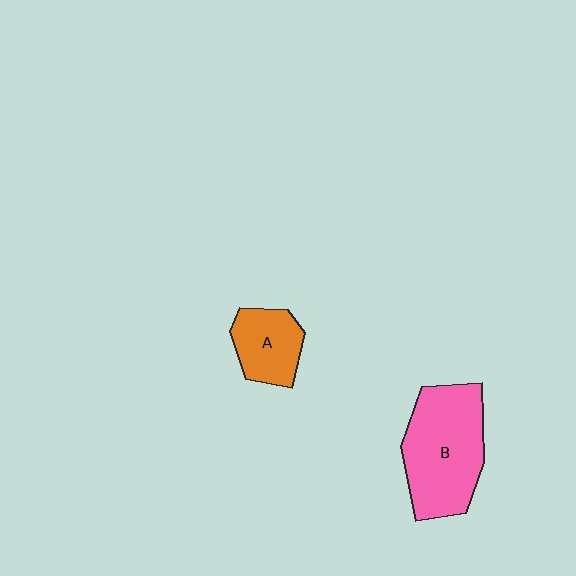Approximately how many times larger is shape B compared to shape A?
Approximately 2.0 times.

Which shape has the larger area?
Shape B (pink).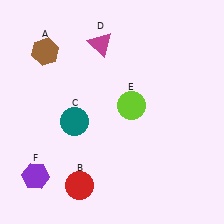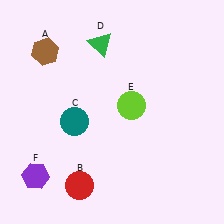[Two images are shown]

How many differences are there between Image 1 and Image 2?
There is 1 difference between the two images.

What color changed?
The triangle (D) changed from magenta in Image 1 to green in Image 2.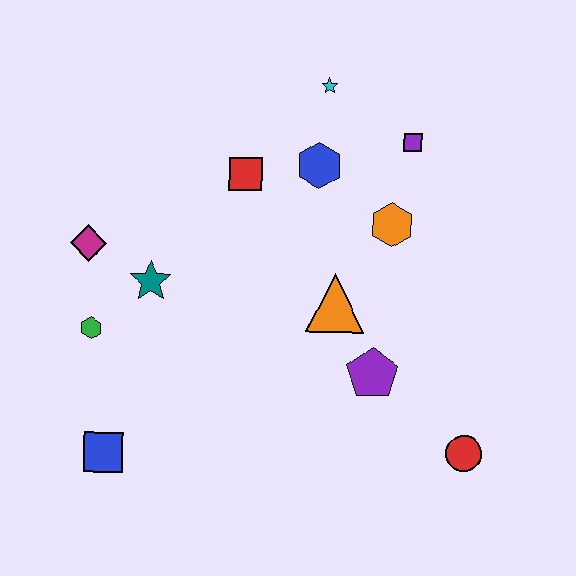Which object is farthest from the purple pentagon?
The magenta diamond is farthest from the purple pentagon.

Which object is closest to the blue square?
The green hexagon is closest to the blue square.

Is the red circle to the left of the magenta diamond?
No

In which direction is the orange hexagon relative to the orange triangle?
The orange hexagon is above the orange triangle.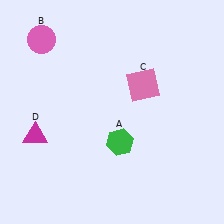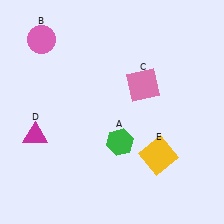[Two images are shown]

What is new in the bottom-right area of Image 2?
A yellow square (E) was added in the bottom-right area of Image 2.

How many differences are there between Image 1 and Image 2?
There is 1 difference between the two images.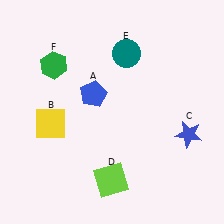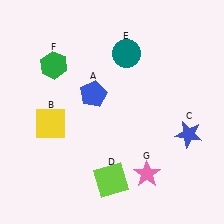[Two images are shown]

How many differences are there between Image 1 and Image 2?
There is 1 difference between the two images.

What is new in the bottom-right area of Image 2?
A pink star (G) was added in the bottom-right area of Image 2.